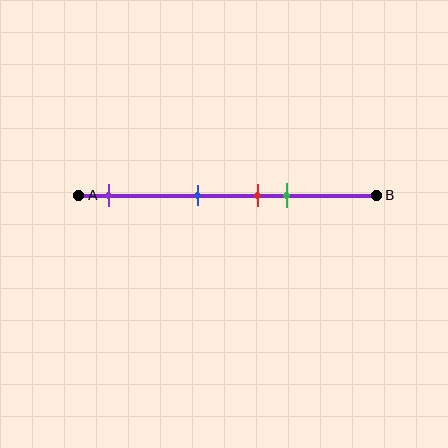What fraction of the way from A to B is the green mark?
The green mark is approximately 70% (0.7) of the way from A to B.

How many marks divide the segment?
There are 4 marks dividing the segment.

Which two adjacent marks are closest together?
The red and green marks are the closest adjacent pair.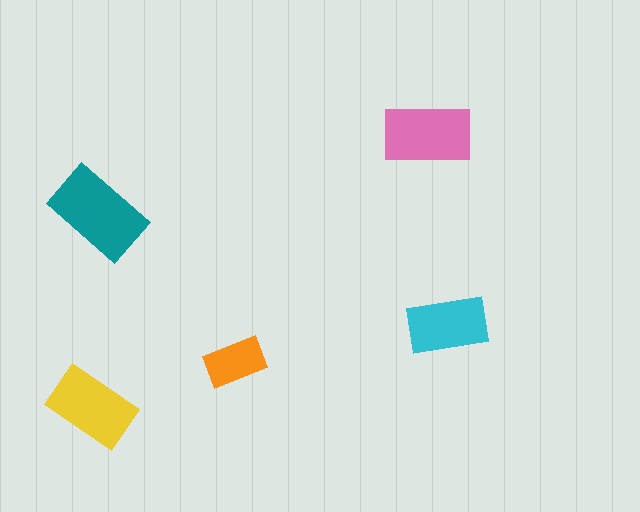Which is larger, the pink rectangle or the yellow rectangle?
The pink one.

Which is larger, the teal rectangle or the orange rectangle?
The teal one.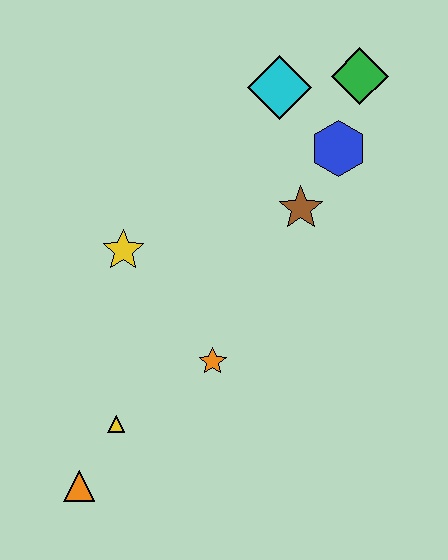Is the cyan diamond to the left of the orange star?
No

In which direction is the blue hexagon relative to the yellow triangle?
The blue hexagon is above the yellow triangle.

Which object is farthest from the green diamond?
The orange triangle is farthest from the green diamond.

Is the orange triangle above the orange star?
No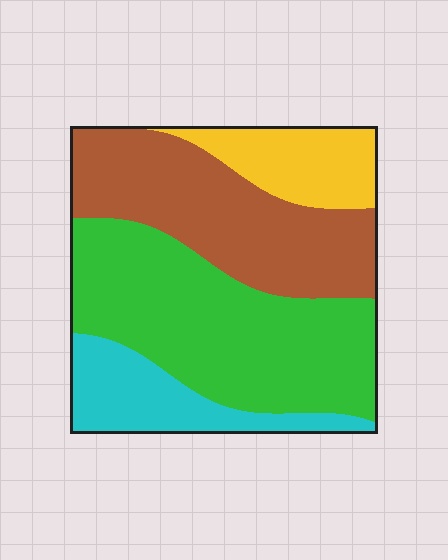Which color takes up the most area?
Green, at roughly 40%.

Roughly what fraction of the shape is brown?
Brown covers about 30% of the shape.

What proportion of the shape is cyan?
Cyan takes up about one sixth (1/6) of the shape.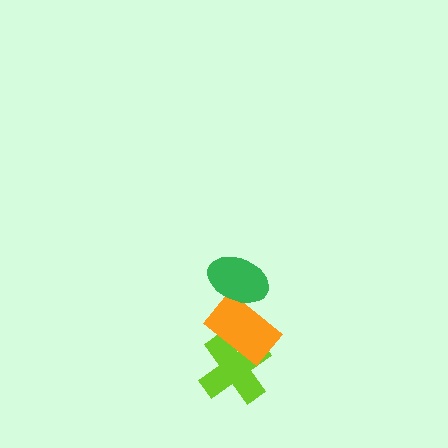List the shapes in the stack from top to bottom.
From top to bottom: the green ellipse, the orange rectangle, the lime cross.